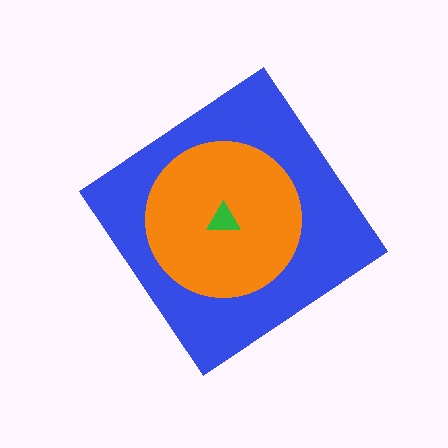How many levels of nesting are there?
3.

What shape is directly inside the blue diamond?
The orange circle.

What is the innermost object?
The green triangle.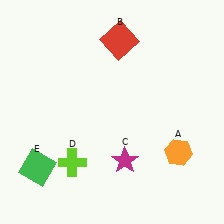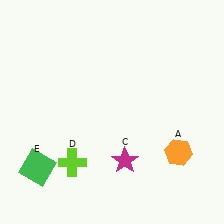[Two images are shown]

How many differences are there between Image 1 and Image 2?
There is 1 difference between the two images.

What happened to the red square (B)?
The red square (B) was removed in Image 2. It was in the top-right area of Image 1.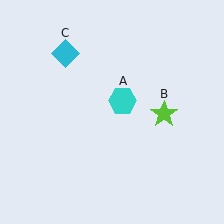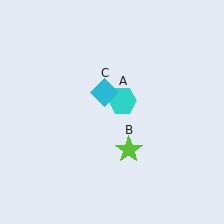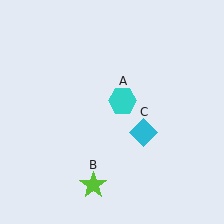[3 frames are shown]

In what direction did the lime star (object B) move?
The lime star (object B) moved down and to the left.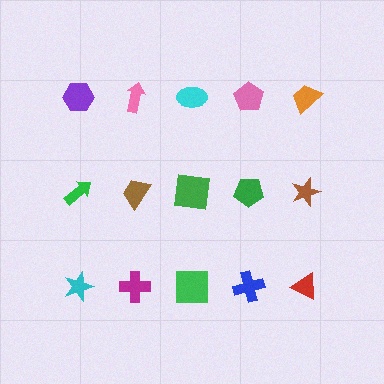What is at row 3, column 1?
A cyan star.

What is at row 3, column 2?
A magenta cross.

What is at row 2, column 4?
A green pentagon.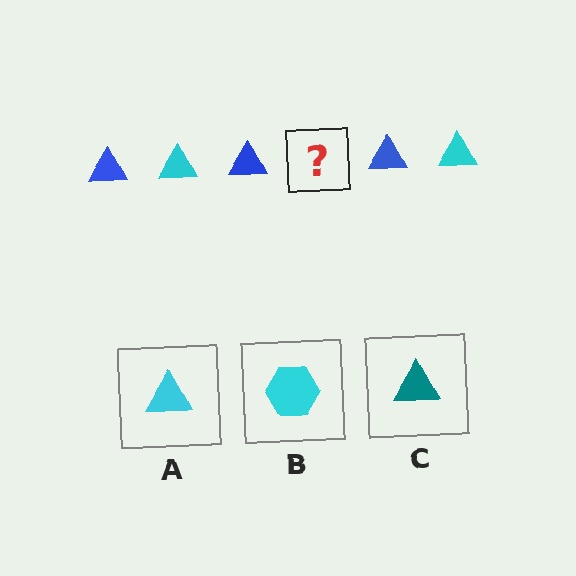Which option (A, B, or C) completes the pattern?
A.